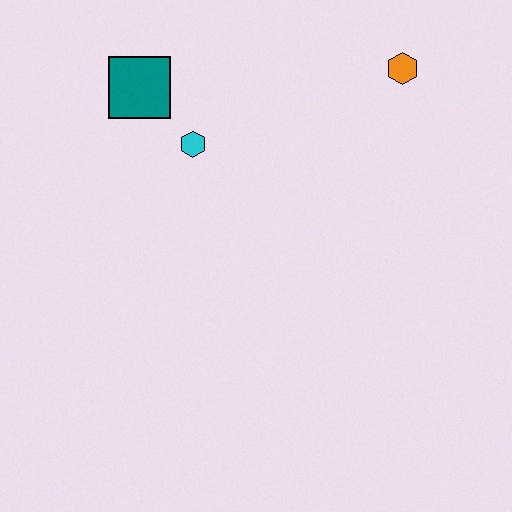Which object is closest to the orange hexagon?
The cyan hexagon is closest to the orange hexagon.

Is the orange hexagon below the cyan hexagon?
No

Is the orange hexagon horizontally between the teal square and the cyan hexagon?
No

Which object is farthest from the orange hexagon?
The teal square is farthest from the orange hexagon.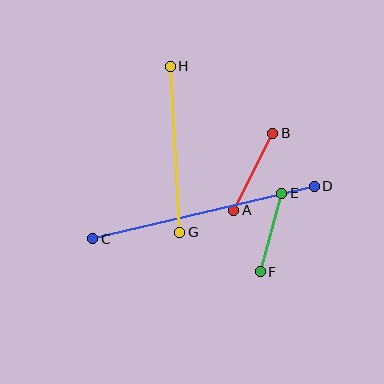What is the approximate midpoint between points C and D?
The midpoint is at approximately (204, 213) pixels.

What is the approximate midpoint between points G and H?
The midpoint is at approximately (175, 149) pixels.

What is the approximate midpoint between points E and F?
The midpoint is at approximately (271, 232) pixels.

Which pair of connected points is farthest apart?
Points C and D are farthest apart.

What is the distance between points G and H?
The distance is approximately 166 pixels.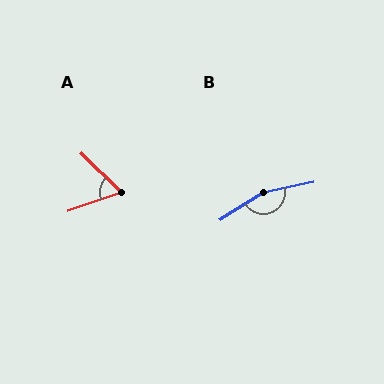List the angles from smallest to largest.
A (64°), B (160°).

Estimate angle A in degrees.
Approximately 64 degrees.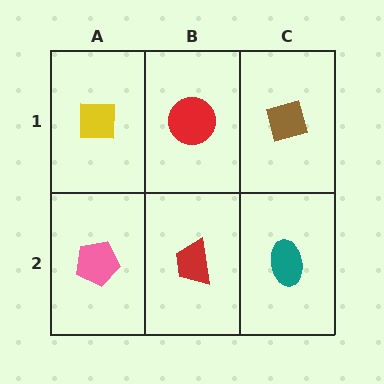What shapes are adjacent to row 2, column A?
A yellow square (row 1, column A), a red trapezoid (row 2, column B).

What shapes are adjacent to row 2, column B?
A red circle (row 1, column B), a pink pentagon (row 2, column A), a teal ellipse (row 2, column C).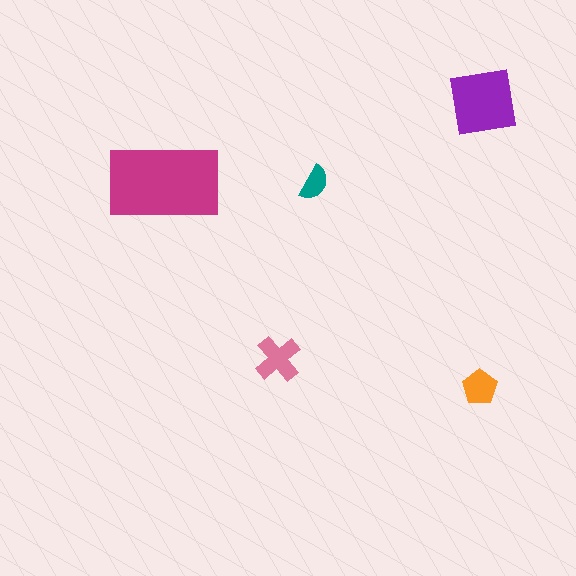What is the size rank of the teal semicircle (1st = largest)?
5th.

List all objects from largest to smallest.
The magenta rectangle, the purple square, the pink cross, the orange pentagon, the teal semicircle.